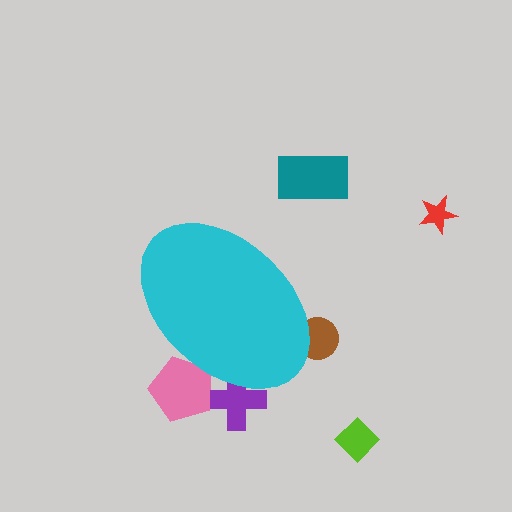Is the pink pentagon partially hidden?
Yes, the pink pentagon is partially hidden behind the cyan ellipse.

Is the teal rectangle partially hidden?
No, the teal rectangle is fully visible.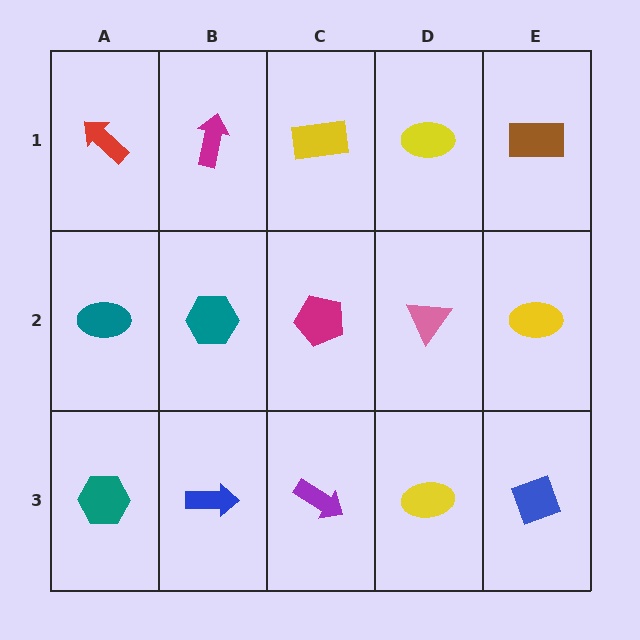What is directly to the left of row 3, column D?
A purple arrow.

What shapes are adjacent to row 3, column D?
A pink triangle (row 2, column D), a purple arrow (row 3, column C), a blue diamond (row 3, column E).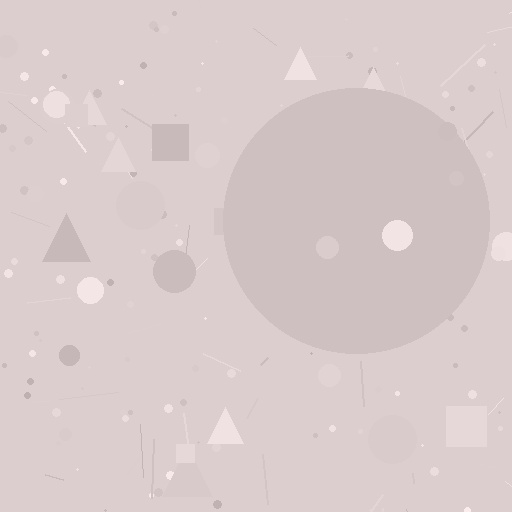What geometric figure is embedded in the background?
A circle is embedded in the background.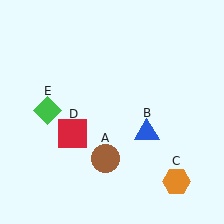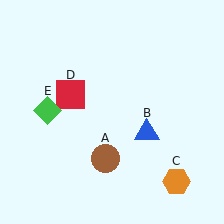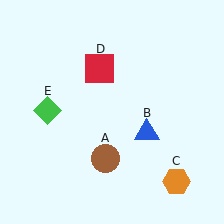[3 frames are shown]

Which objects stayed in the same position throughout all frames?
Brown circle (object A) and blue triangle (object B) and orange hexagon (object C) and green diamond (object E) remained stationary.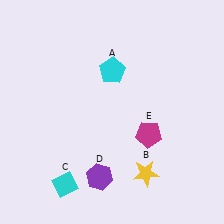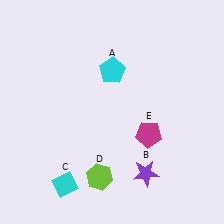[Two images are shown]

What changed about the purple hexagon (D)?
In Image 1, D is purple. In Image 2, it changed to lime.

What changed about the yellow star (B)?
In Image 1, B is yellow. In Image 2, it changed to purple.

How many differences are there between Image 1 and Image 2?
There are 2 differences between the two images.